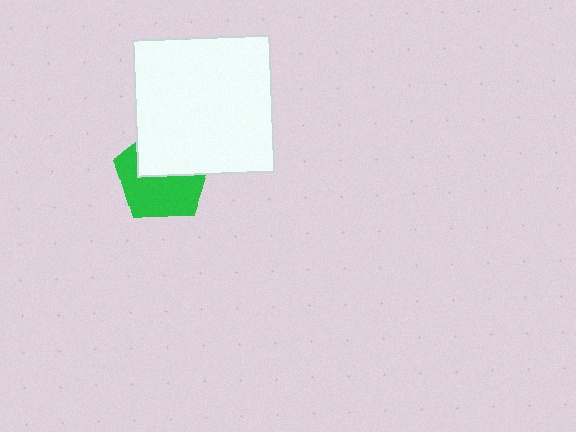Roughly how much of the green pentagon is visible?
About half of it is visible (roughly 56%).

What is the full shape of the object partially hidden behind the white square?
The partially hidden object is a green pentagon.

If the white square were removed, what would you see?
You would see the complete green pentagon.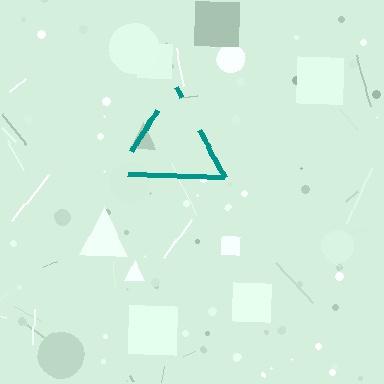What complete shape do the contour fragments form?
The contour fragments form a triangle.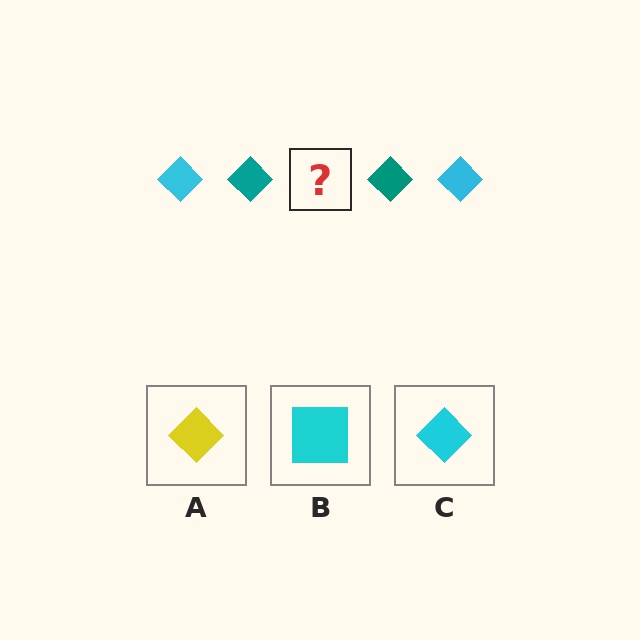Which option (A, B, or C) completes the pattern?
C.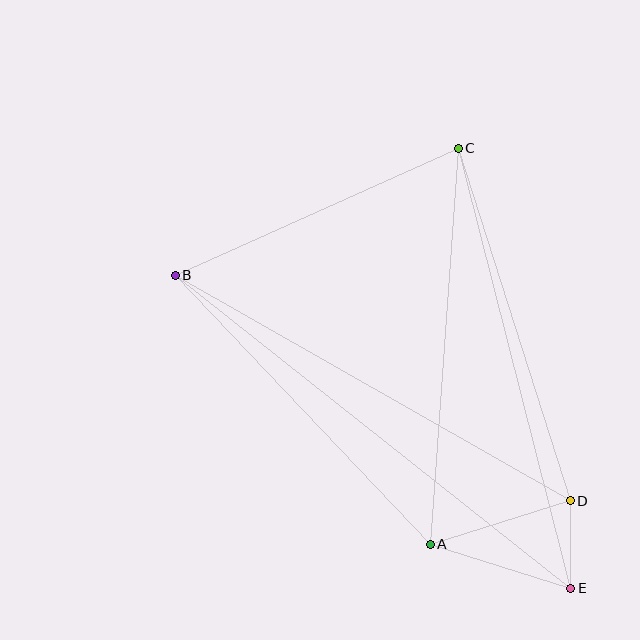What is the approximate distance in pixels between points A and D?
The distance between A and D is approximately 147 pixels.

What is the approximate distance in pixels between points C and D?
The distance between C and D is approximately 370 pixels.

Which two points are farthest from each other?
Points B and E are farthest from each other.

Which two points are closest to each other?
Points D and E are closest to each other.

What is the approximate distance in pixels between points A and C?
The distance between A and C is approximately 397 pixels.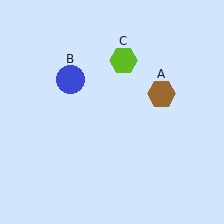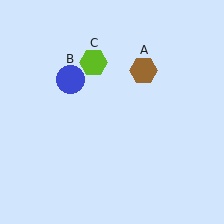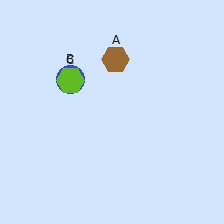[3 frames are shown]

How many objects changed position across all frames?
2 objects changed position: brown hexagon (object A), lime hexagon (object C).